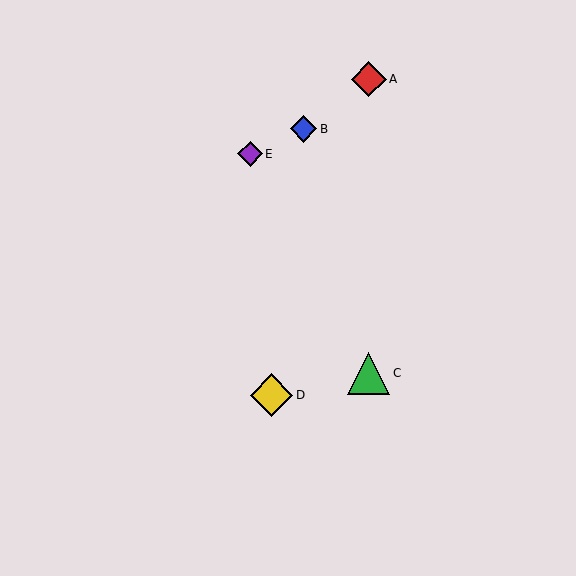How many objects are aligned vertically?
2 objects (A, C) are aligned vertically.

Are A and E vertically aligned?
No, A is at x≈369 and E is at x≈250.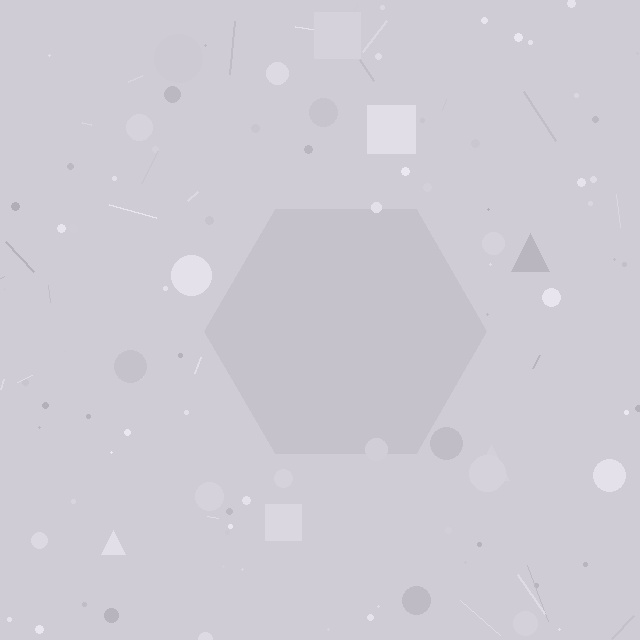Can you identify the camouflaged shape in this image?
The camouflaged shape is a hexagon.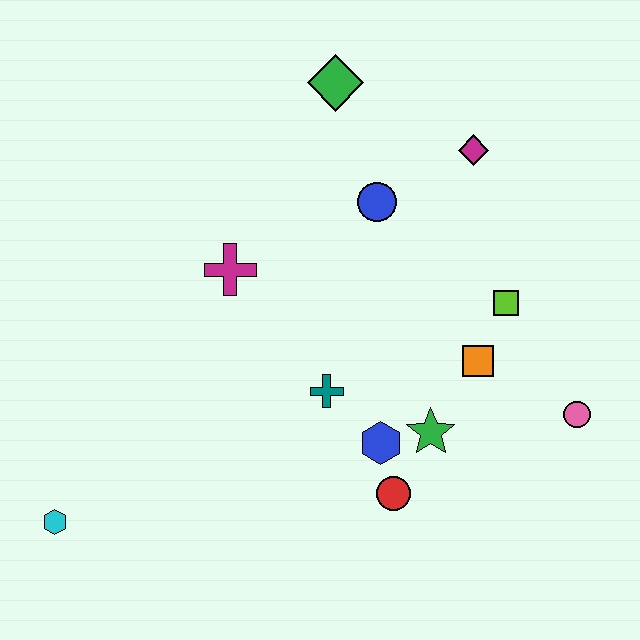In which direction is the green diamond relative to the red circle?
The green diamond is above the red circle.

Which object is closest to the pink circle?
The orange square is closest to the pink circle.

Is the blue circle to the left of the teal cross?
No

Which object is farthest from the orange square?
The cyan hexagon is farthest from the orange square.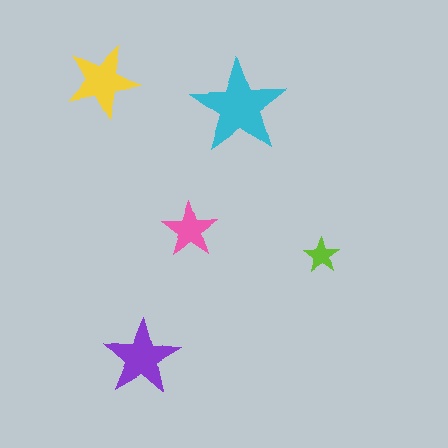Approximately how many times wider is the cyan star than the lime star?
About 2.5 times wider.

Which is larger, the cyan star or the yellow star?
The cyan one.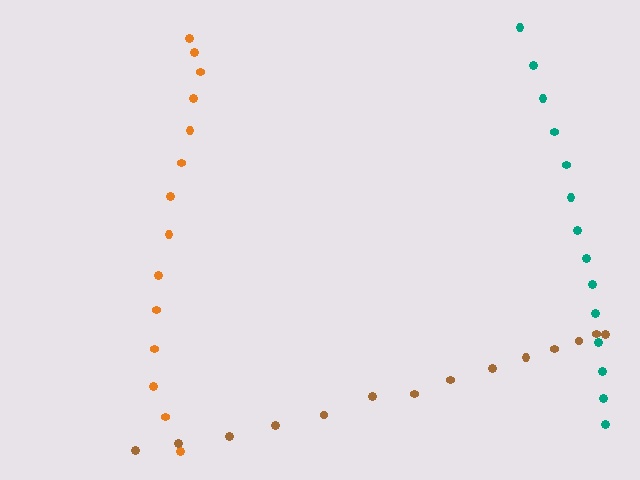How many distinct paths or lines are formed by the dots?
There are 3 distinct paths.